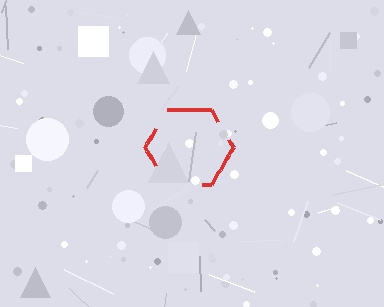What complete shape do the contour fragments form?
The contour fragments form a hexagon.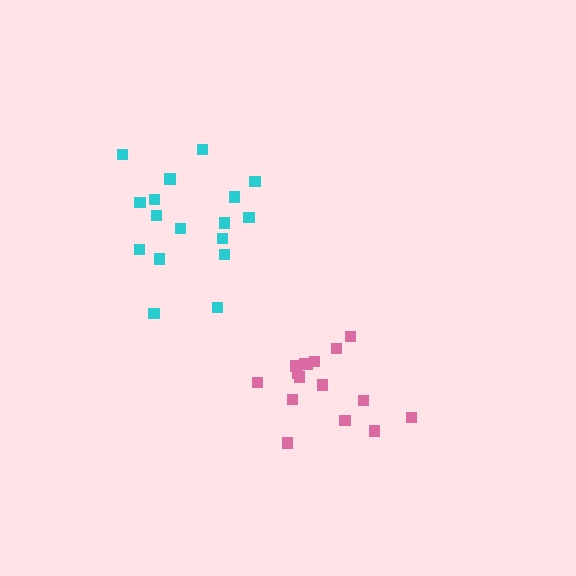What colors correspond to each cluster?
The clusters are colored: cyan, pink.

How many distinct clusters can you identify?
There are 2 distinct clusters.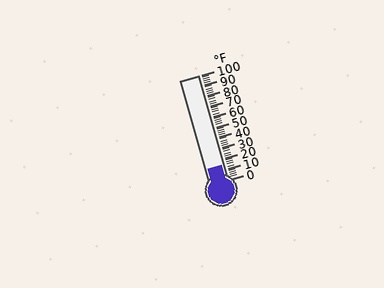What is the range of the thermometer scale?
The thermometer scale ranges from 0°F to 100°F.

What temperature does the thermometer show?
The thermometer shows approximately 14°F.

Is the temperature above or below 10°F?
The temperature is above 10°F.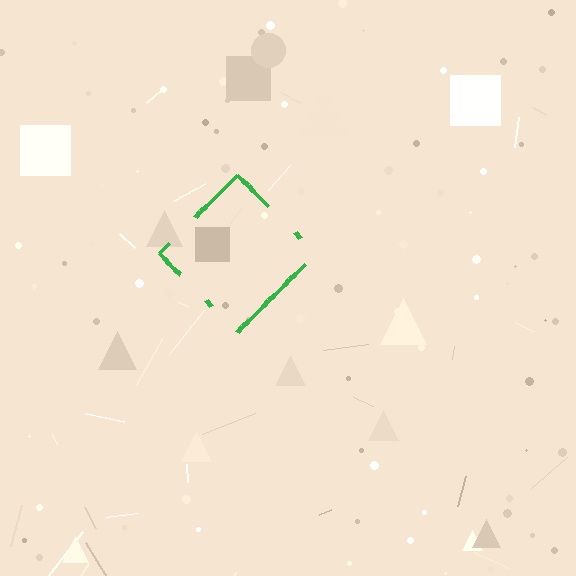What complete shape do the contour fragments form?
The contour fragments form a diamond.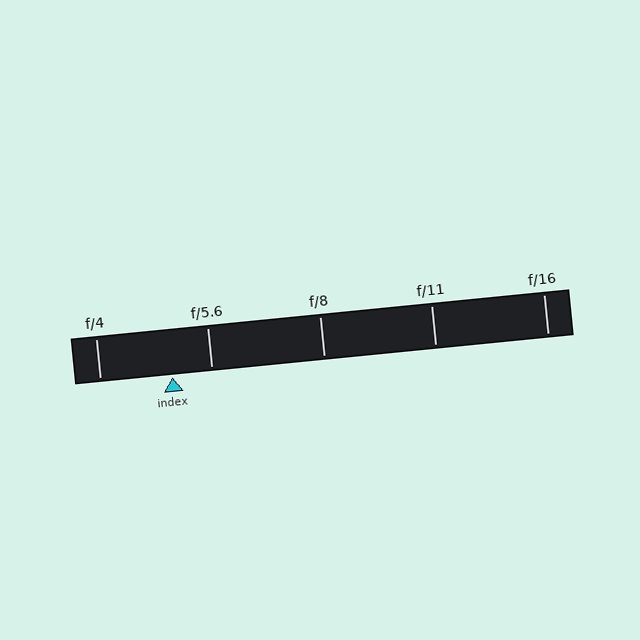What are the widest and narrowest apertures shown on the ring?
The widest aperture shown is f/4 and the narrowest is f/16.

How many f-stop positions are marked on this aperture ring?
There are 5 f-stop positions marked.